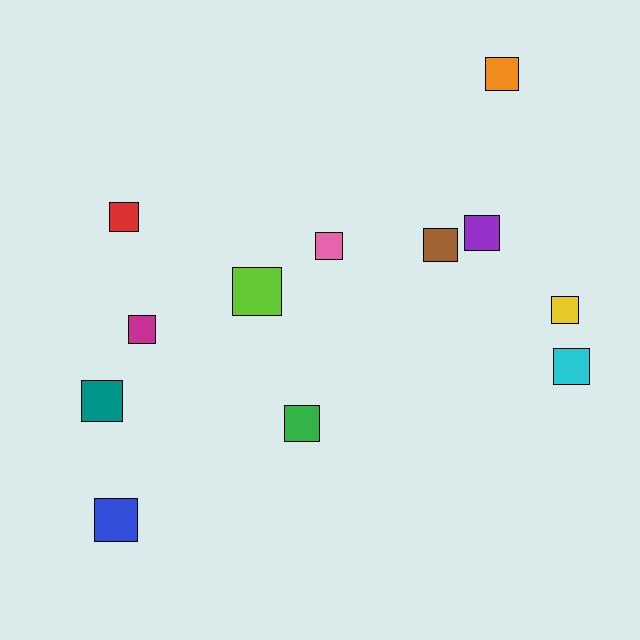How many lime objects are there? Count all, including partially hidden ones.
There is 1 lime object.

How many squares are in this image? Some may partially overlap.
There are 12 squares.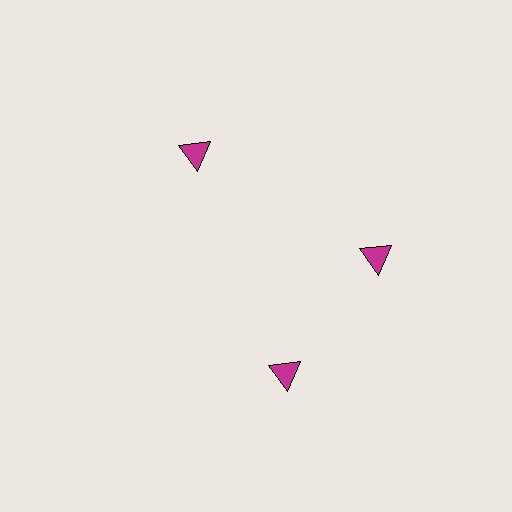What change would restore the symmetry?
The symmetry would be restored by rotating it back into even spacing with its neighbors so that all 3 triangles sit at equal angles and equal distance from the center.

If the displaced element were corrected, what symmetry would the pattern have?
It would have 3-fold rotational symmetry — the pattern would map onto itself every 120 degrees.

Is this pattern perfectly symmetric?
No. The 3 magenta triangles are arranged in a ring, but one element near the 7 o'clock position is rotated out of alignment along the ring, breaking the 3-fold rotational symmetry.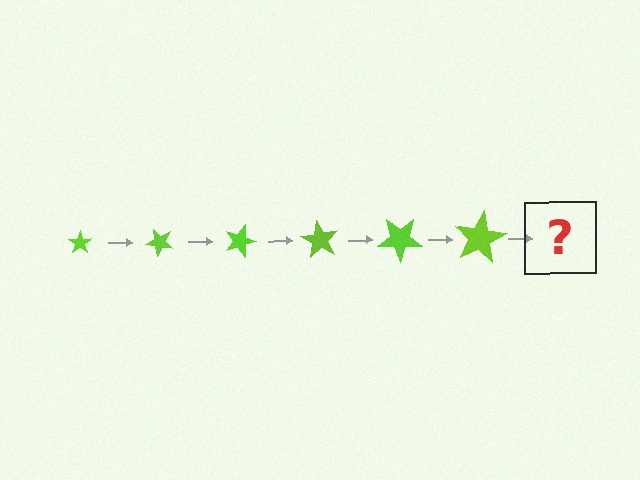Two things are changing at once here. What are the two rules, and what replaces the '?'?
The two rules are that the star grows larger each step and it rotates 45 degrees each step. The '?' should be a star, larger than the previous one and rotated 270 degrees from the start.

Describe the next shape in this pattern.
It should be a star, larger than the previous one and rotated 270 degrees from the start.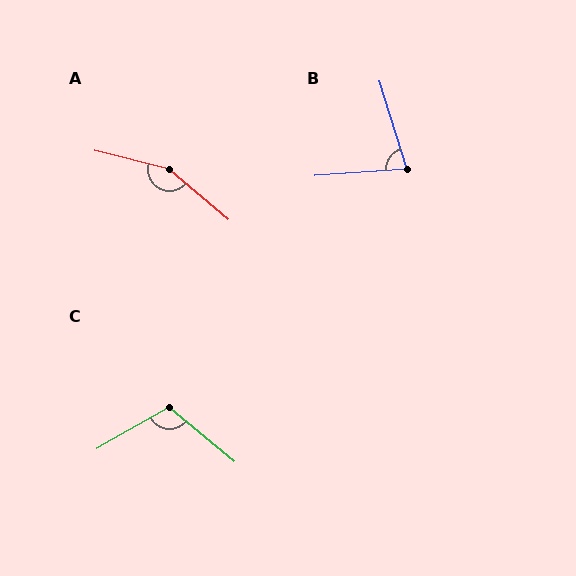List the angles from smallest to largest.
B (77°), C (110°), A (153°).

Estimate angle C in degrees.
Approximately 110 degrees.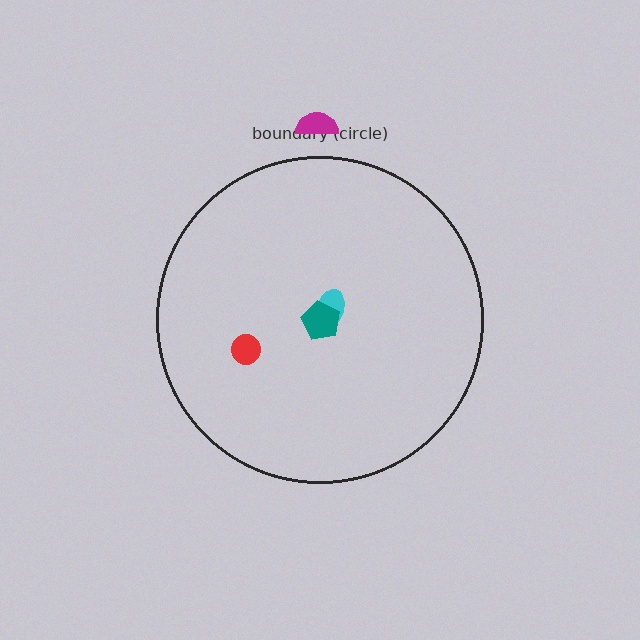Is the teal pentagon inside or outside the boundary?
Inside.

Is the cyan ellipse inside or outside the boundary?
Inside.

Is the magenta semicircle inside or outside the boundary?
Outside.